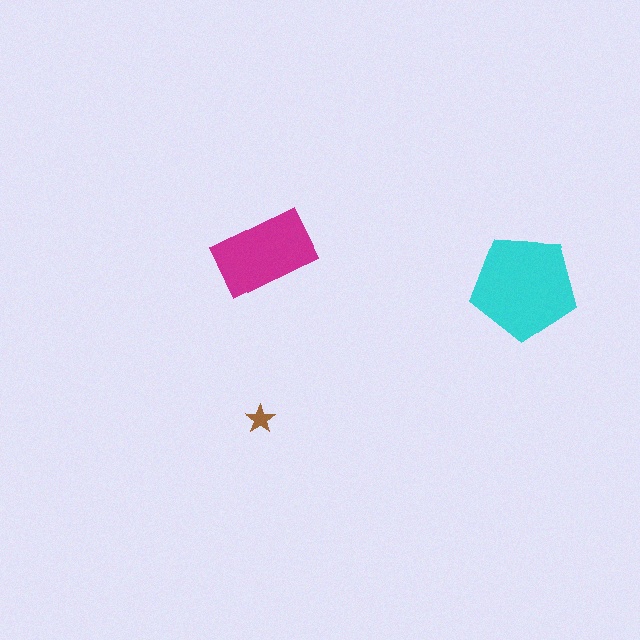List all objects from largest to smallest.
The cyan pentagon, the magenta rectangle, the brown star.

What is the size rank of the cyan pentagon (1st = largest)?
1st.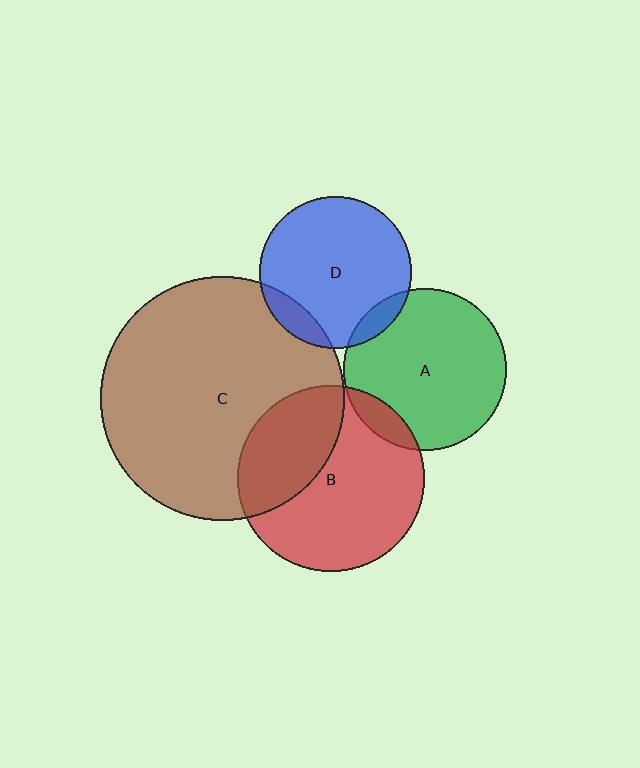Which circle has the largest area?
Circle C (brown).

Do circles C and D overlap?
Yes.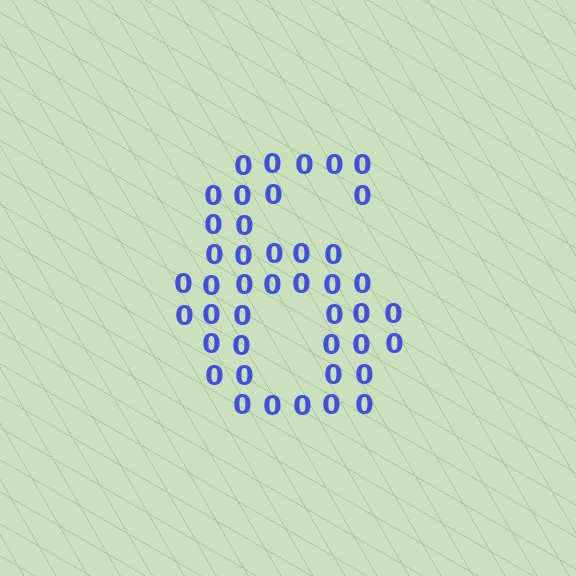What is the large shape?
The large shape is the digit 6.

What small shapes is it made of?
It is made of small digit 0's.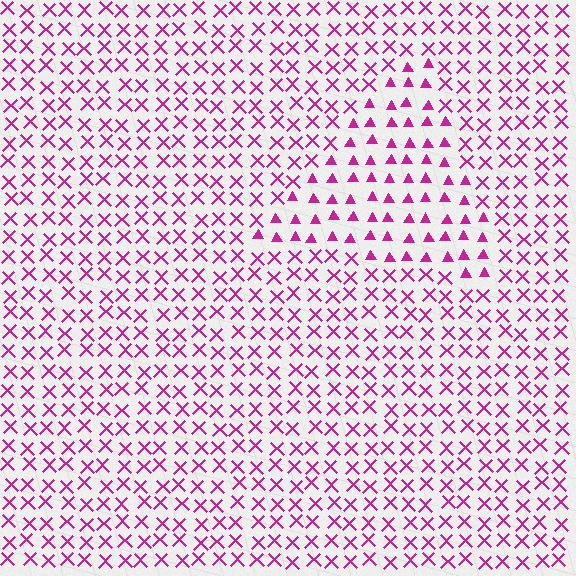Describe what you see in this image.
The image is filled with small magenta elements arranged in a uniform grid. A triangle-shaped region contains triangles, while the surrounding area contains X marks. The boundary is defined purely by the change in element shape.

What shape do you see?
I see a triangle.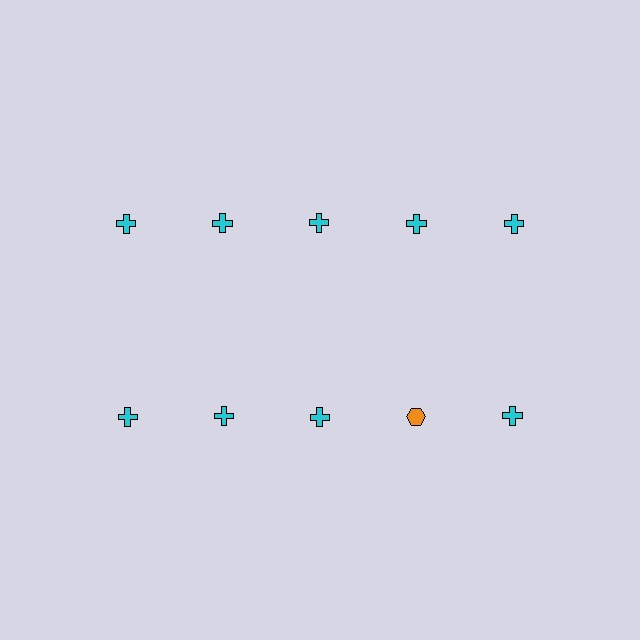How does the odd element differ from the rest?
It differs in both color (orange instead of cyan) and shape (hexagon instead of cross).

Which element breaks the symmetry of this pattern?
The orange hexagon in the second row, second from right column breaks the symmetry. All other shapes are cyan crosses.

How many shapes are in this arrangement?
There are 10 shapes arranged in a grid pattern.